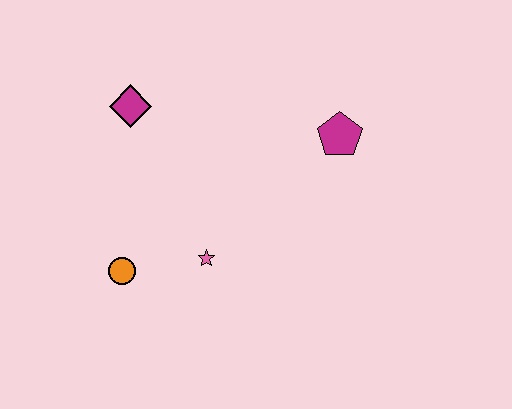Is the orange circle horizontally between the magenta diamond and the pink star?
No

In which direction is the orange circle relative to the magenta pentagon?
The orange circle is to the left of the magenta pentagon.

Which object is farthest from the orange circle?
The magenta pentagon is farthest from the orange circle.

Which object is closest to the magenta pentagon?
The pink star is closest to the magenta pentagon.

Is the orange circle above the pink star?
No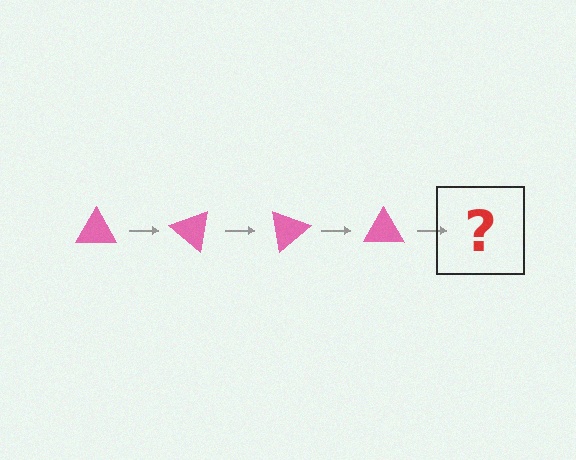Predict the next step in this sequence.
The next step is a pink triangle rotated 160 degrees.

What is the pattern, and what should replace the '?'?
The pattern is that the triangle rotates 40 degrees each step. The '?' should be a pink triangle rotated 160 degrees.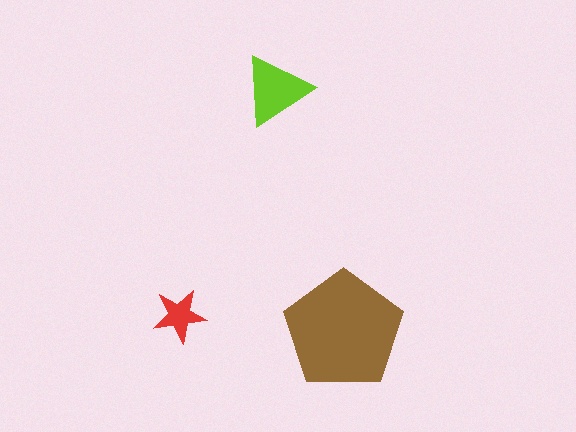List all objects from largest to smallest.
The brown pentagon, the lime triangle, the red star.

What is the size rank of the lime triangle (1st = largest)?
2nd.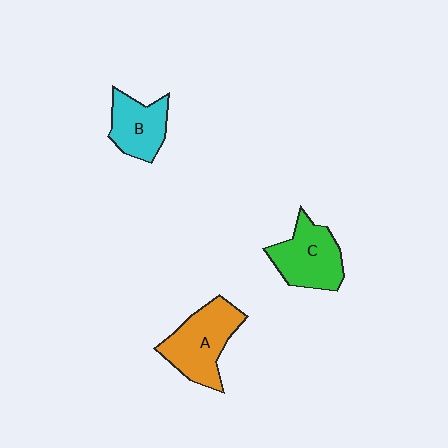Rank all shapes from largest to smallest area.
From largest to smallest: A (orange), C (green), B (cyan).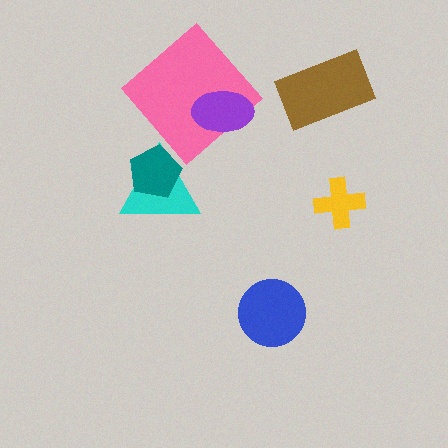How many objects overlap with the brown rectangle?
0 objects overlap with the brown rectangle.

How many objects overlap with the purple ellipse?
1 object overlaps with the purple ellipse.